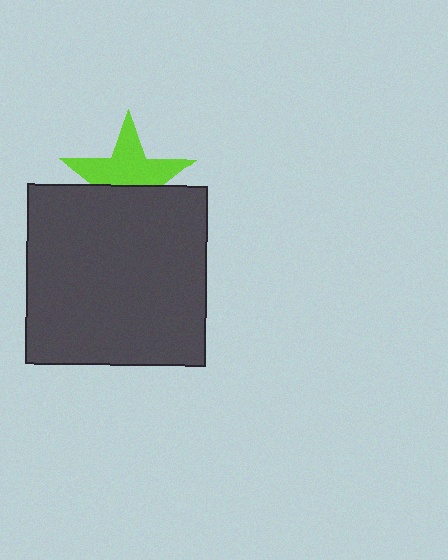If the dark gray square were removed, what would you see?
You would see the complete lime star.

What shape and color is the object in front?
The object in front is a dark gray square.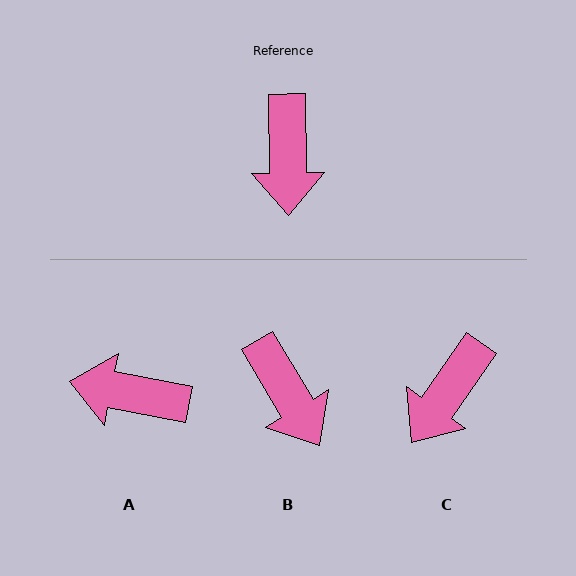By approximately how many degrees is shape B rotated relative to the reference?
Approximately 30 degrees counter-clockwise.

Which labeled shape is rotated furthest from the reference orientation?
A, about 102 degrees away.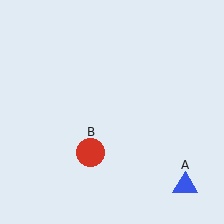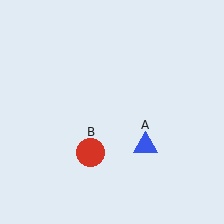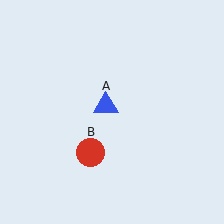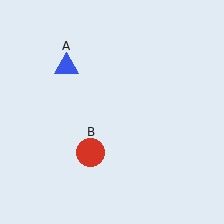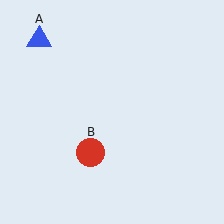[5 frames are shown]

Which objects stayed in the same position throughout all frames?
Red circle (object B) remained stationary.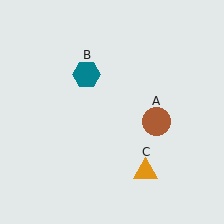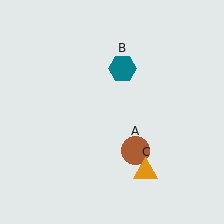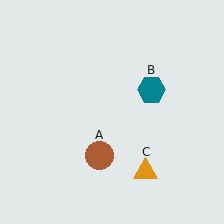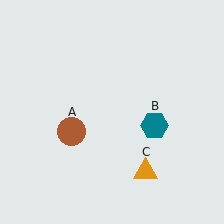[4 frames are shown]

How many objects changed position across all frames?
2 objects changed position: brown circle (object A), teal hexagon (object B).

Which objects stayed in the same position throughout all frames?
Orange triangle (object C) remained stationary.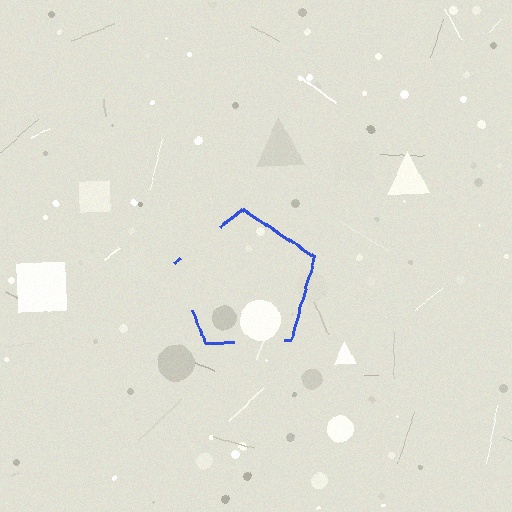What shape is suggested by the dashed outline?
The dashed outline suggests a pentagon.